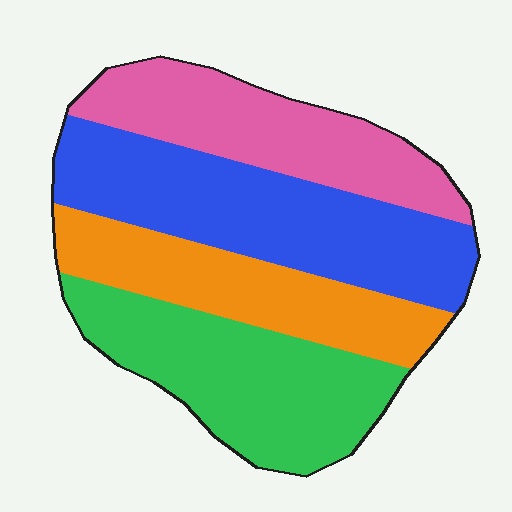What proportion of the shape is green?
Green covers 27% of the shape.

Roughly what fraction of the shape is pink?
Pink takes up about one fifth (1/5) of the shape.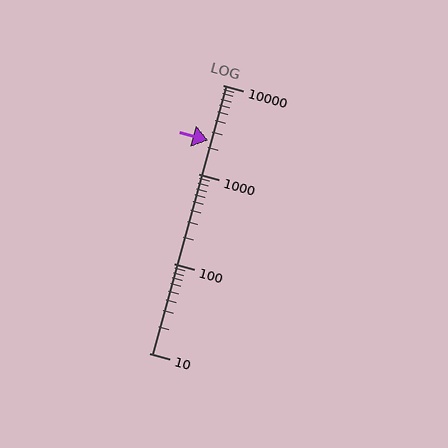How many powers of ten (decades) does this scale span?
The scale spans 3 decades, from 10 to 10000.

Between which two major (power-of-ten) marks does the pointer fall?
The pointer is between 1000 and 10000.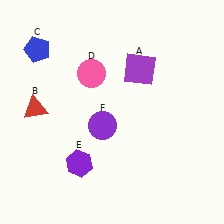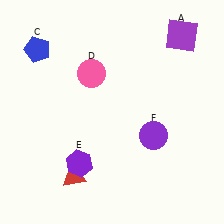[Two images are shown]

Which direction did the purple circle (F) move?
The purple circle (F) moved right.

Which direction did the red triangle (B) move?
The red triangle (B) moved down.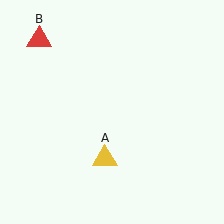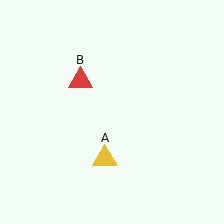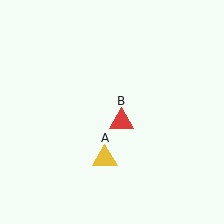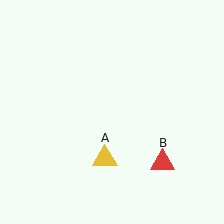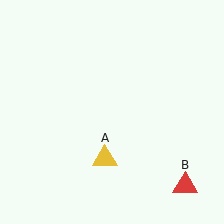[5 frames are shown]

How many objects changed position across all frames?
1 object changed position: red triangle (object B).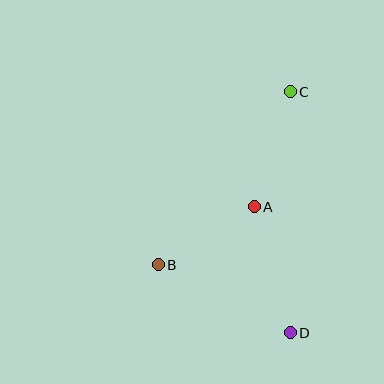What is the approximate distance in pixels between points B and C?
The distance between B and C is approximately 217 pixels.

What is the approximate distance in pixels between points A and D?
The distance between A and D is approximately 131 pixels.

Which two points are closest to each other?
Points A and B are closest to each other.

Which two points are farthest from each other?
Points C and D are farthest from each other.